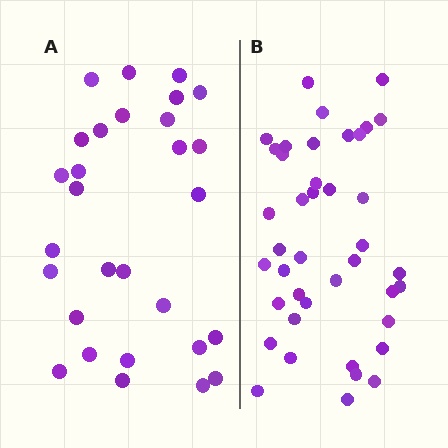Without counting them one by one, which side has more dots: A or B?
Region B (the right region) has more dots.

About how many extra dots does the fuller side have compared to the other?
Region B has roughly 12 or so more dots than region A.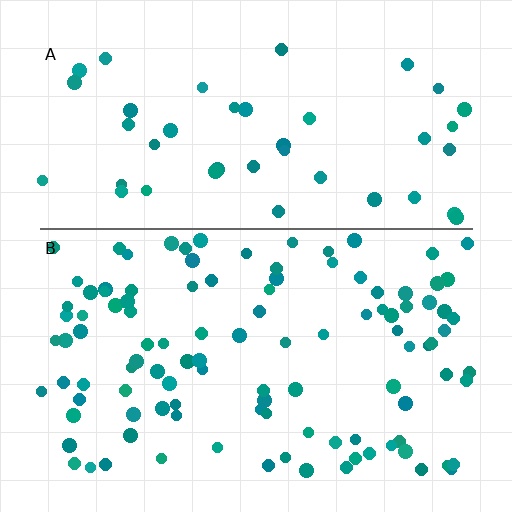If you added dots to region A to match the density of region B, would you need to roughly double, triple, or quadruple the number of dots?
Approximately triple.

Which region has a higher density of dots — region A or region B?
B (the bottom).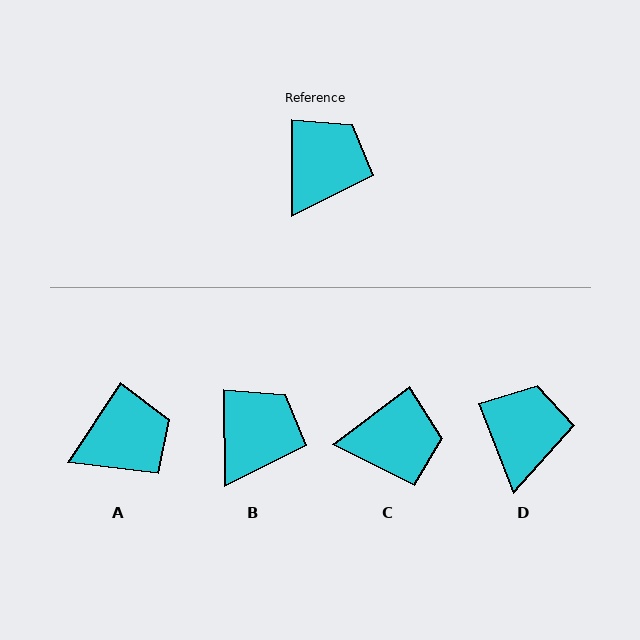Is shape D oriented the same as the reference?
No, it is off by about 21 degrees.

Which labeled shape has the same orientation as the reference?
B.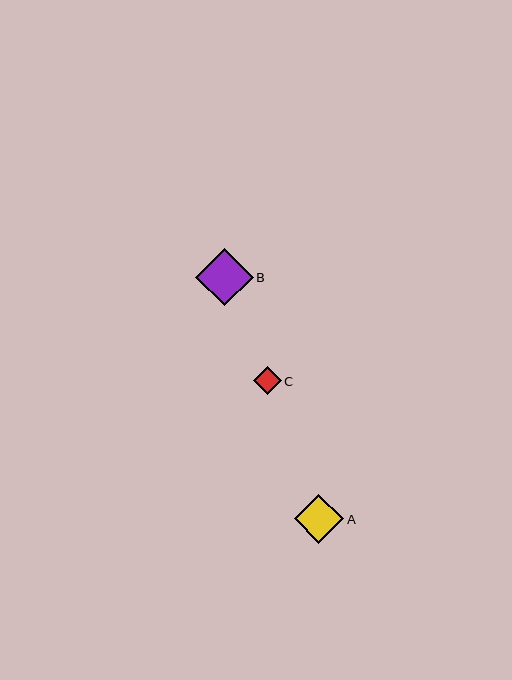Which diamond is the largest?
Diamond B is the largest with a size of approximately 57 pixels.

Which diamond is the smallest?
Diamond C is the smallest with a size of approximately 27 pixels.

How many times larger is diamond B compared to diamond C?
Diamond B is approximately 2.1 times the size of diamond C.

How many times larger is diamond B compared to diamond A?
Diamond B is approximately 1.2 times the size of diamond A.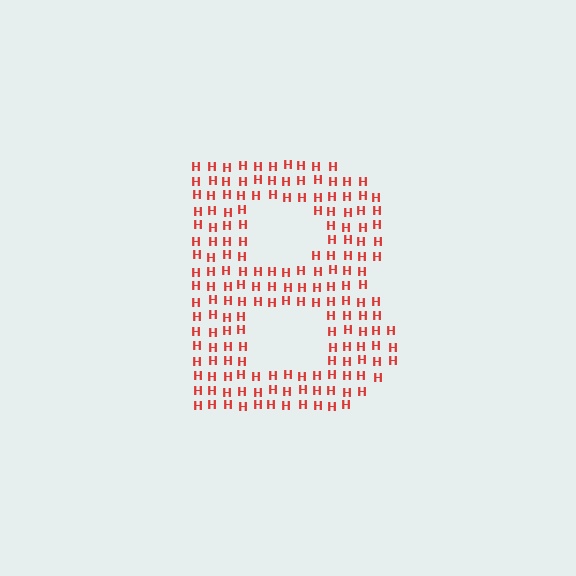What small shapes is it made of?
It is made of small letter H's.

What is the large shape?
The large shape is the letter B.